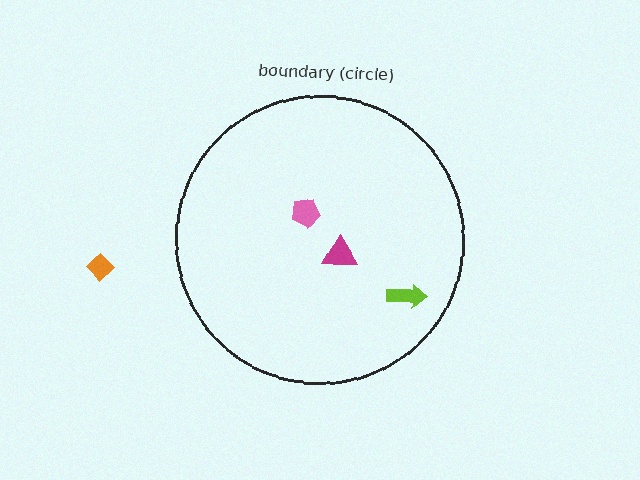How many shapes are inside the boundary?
3 inside, 1 outside.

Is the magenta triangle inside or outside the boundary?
Inside.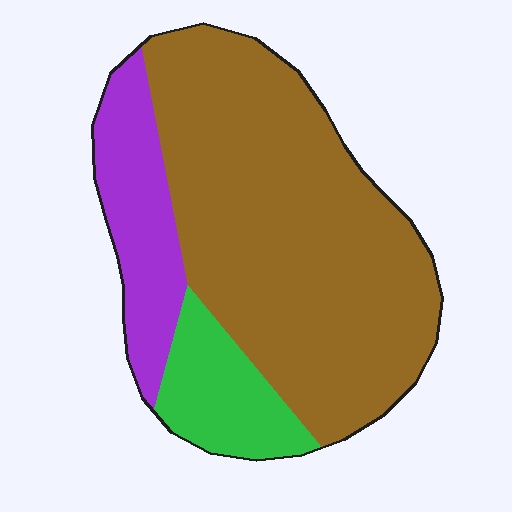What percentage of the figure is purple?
Purple takes up about one sixth (1/6) of the figure.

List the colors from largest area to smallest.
From largest to smallest: brown, purple, green.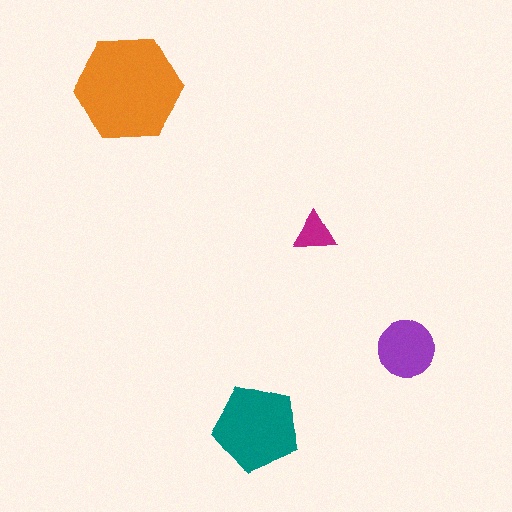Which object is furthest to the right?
The purple circle is rightmost.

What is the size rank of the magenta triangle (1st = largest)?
4th.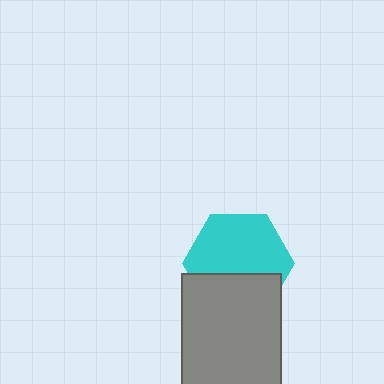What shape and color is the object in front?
The object in front is a gray rectangle.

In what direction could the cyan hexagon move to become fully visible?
The cyan hexagon could move up. That would shift it out from behind the gray rectangle entirely.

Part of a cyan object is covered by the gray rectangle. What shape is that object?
It is a hexagon.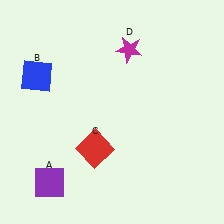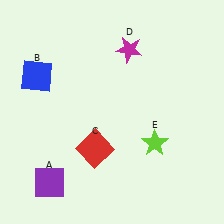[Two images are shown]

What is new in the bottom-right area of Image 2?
A lime star (E) was added in the bottom-right area of Image 2.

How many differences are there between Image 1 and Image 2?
There is 1 difference between the two images.